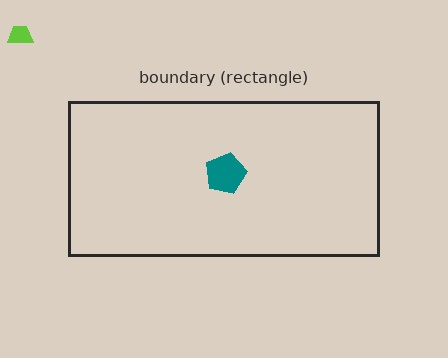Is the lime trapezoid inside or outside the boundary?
Outside.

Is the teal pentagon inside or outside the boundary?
Inside.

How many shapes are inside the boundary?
1 inside, 1 outside.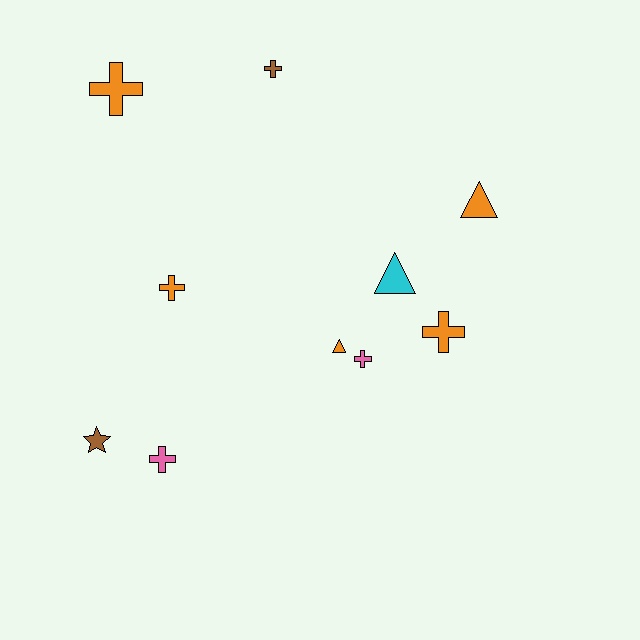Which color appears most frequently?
Orange, with 5 objects.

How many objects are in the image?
There are 10 objects.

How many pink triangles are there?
There are no pink triangles.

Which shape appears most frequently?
Cross, with 6 objects.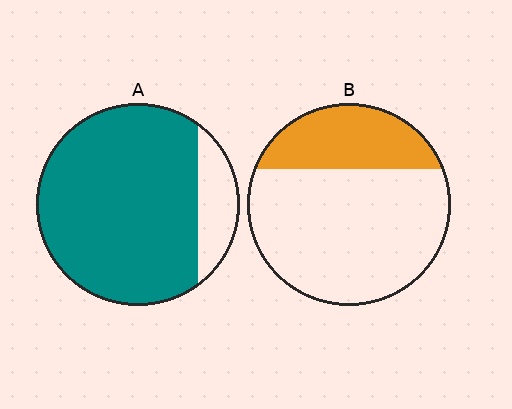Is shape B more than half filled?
No.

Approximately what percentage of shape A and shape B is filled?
A is approximately 85% and B is approximately 30%.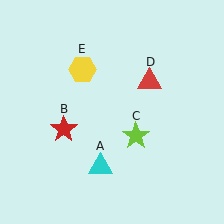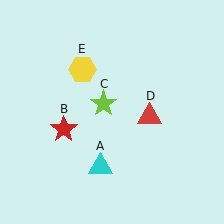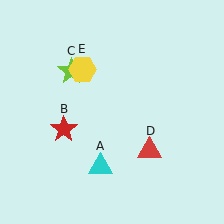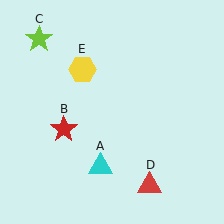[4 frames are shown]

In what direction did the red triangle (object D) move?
The red triangle (object D) moved down.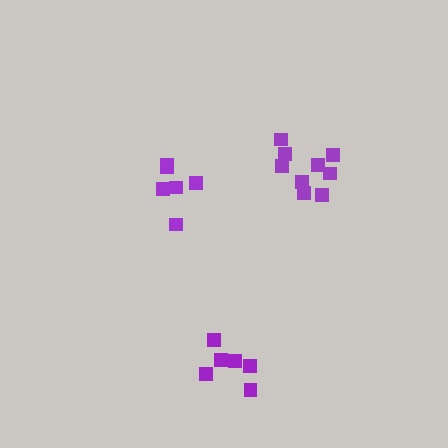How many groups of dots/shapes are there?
There are 3 groups.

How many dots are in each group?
Group 1: 6 dots, Group 2: 6 dots, Group 3: 9 dots (21 total).